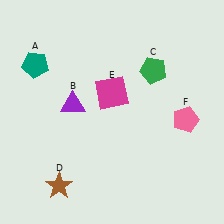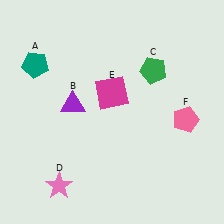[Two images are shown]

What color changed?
The star (D) changed from brown in Image 1 to pink in Image 2.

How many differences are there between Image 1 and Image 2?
There is 1 difference between the two images.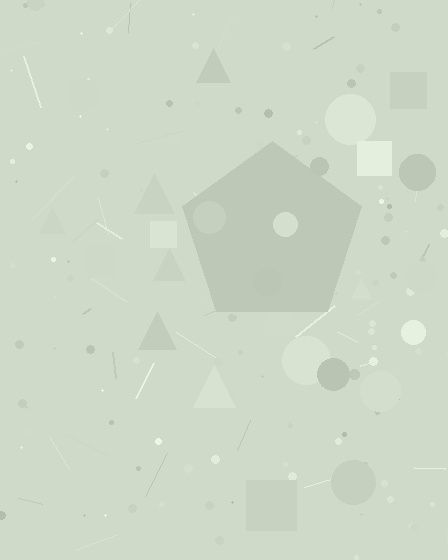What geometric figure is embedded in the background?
A pentagon is embedded in the background.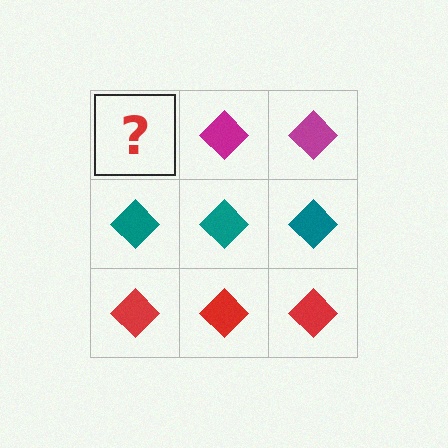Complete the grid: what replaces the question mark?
The question mark should be replaced with a magenta diamond.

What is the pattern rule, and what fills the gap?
The rule is that each row has a consistent color. The gap should be filled with a magenta diamond.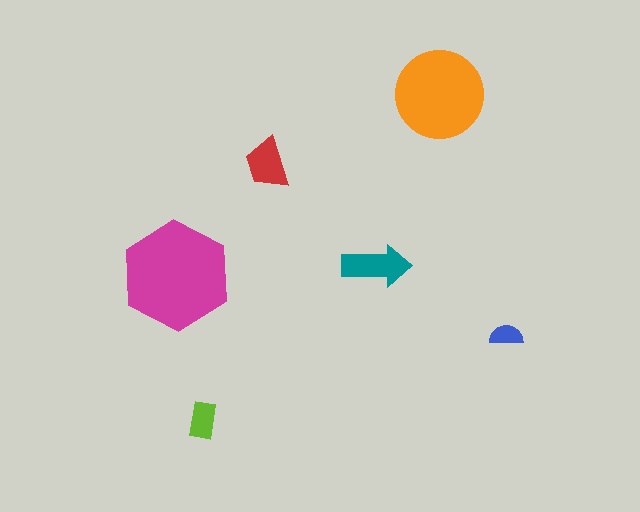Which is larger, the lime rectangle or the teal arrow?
The teal arrow.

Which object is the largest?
The magenta hexagon.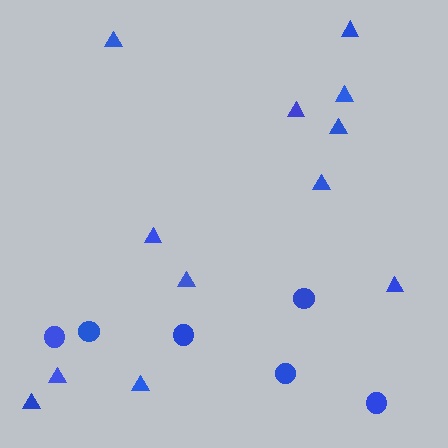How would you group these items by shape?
There are 2 groups: one group of triangles (12) and one group of circles (6).